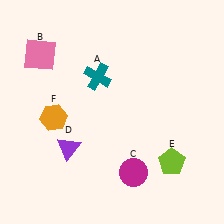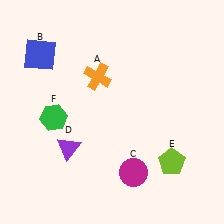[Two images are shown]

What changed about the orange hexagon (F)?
In Image 1, F is orange. In Image 2, it changed to green.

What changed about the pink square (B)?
In Image 1, B is pink. In Image 2, it changed to blue.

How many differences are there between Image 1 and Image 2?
There are 3 differences between the two images.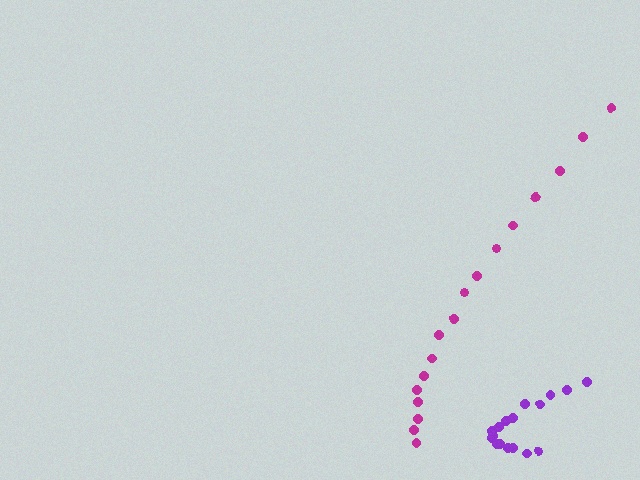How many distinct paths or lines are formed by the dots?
There are 2 distinct paths.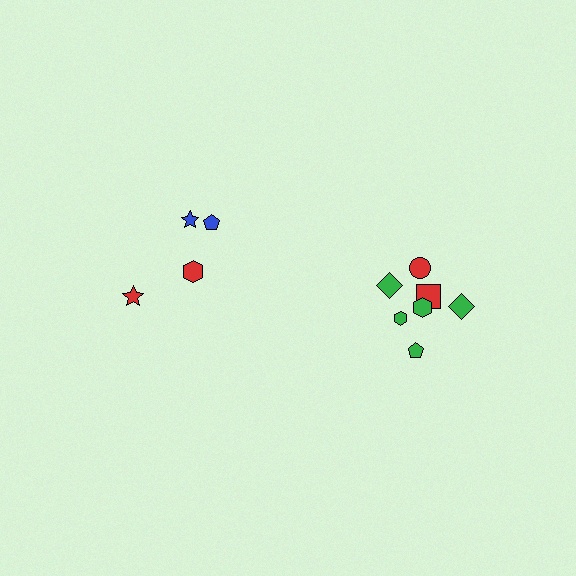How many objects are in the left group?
There are 4 objects.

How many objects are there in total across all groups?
There are 11 objects.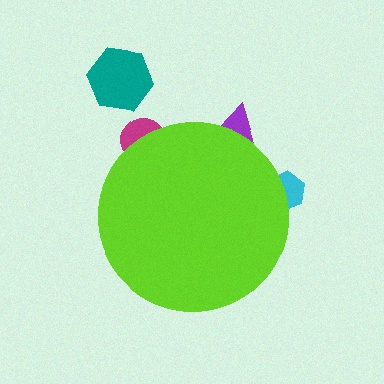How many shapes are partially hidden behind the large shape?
3 shapes are partially hidden.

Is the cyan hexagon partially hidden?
Yes, the cyan hexagon is partially hidden behind the lime circle.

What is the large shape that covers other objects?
A lime circle.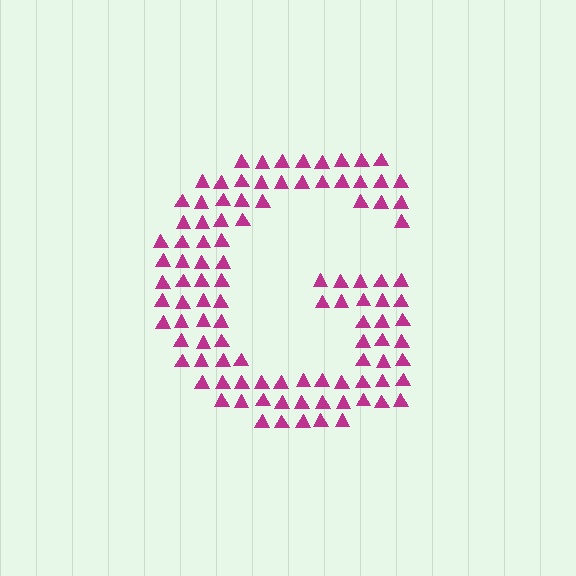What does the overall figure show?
The overall figure shows the letter G.